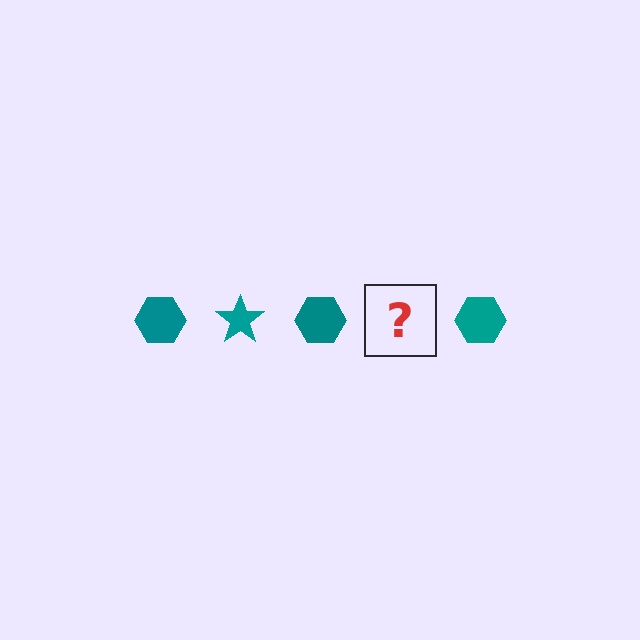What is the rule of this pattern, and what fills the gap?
The rule is that the pattern cycles through hexagon, star shapes in teal. The gap should be filled with a teal star.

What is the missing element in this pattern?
The missing element is a teal star.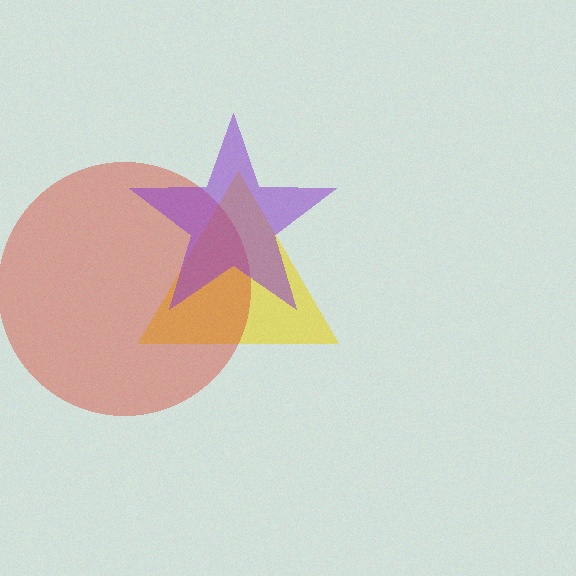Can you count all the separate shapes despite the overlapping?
Yes, there are 3 separate shapes.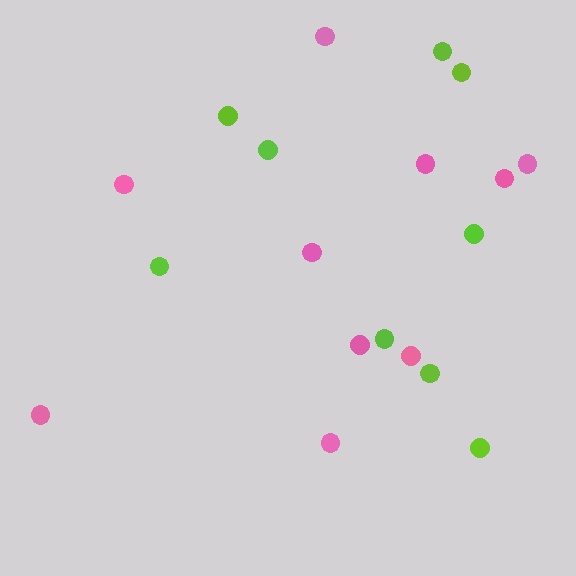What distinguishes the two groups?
There are 2 groups: one group of lime circles (9) and one group of pink circles (10).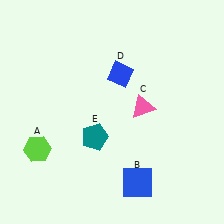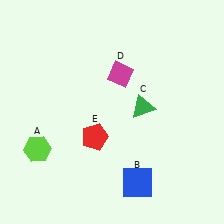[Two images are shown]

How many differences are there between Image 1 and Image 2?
There are 3 differences between the two images.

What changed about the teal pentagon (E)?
In Image 1, E is teal. In Image 2, it changed to red.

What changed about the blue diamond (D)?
In Image 1, D is blue. In Image 2, it changed to magenta.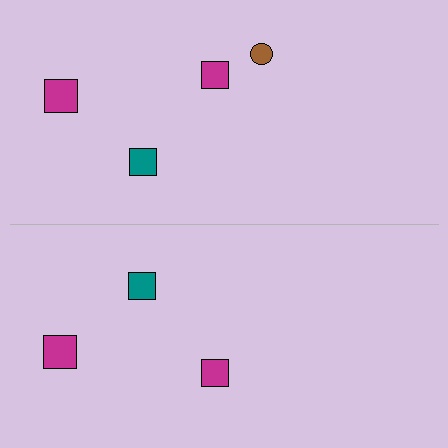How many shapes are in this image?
There are 7 shapes in this image.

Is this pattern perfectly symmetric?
No, the pattern is not perfectly symmetric. A brown circle is missing from the bottom side.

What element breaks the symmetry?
A brown circle is missing from the bottom side.